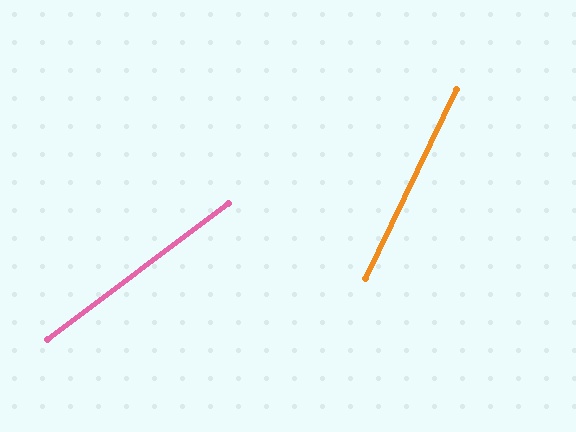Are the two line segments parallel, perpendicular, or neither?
Neither parallel nor perpendicular — they differ by about 28°.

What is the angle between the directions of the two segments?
Approximately 28 degrees.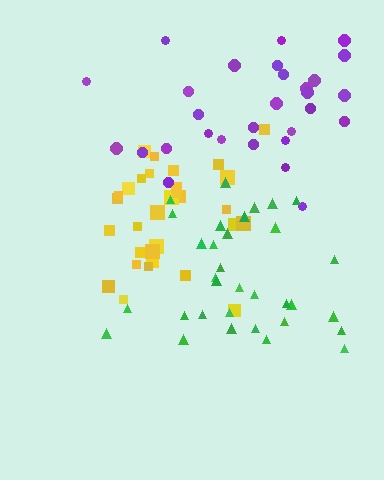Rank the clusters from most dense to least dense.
yellow, green, purple.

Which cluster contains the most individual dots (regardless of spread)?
Green (33).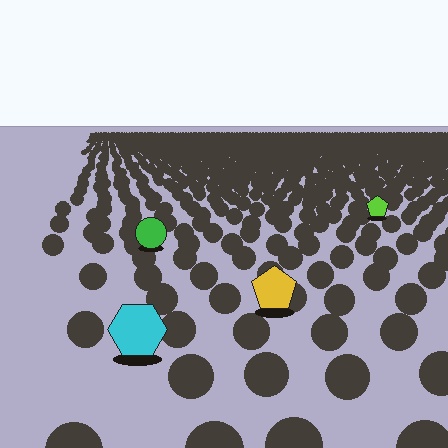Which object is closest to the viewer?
The cyan hexagon is closest. The texture marks near it are larger and more spread out.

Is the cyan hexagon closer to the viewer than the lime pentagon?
Yes. The cyan hexagon is closer — you can tell from the texture gradient: the ground texture is coarser near it.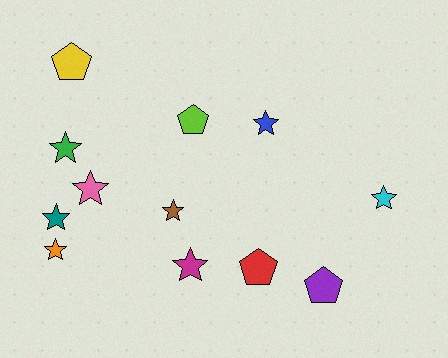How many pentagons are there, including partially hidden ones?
There are 4 pentagons.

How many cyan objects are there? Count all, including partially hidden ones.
There is 1 cyan object.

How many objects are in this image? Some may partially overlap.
There are 12 objects.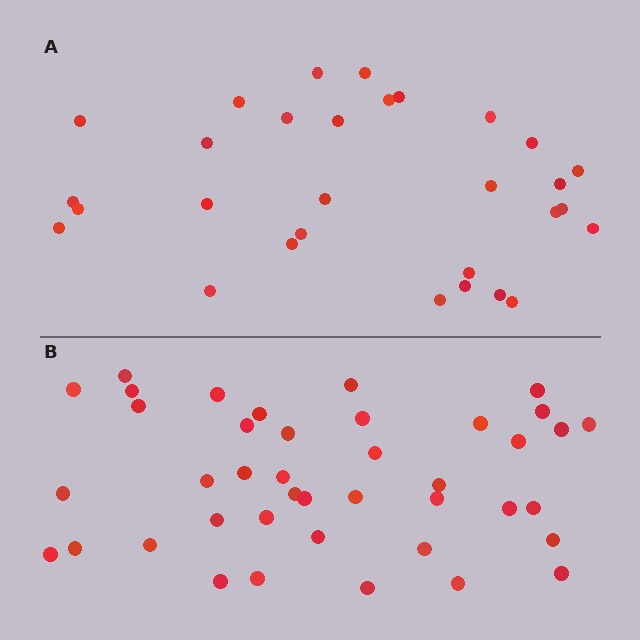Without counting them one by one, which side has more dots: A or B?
Region B (the bottom region) has more dots.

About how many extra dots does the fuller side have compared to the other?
Region B has roughly 12 or so more dots than region A.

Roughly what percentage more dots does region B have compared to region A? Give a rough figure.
About 35% more.